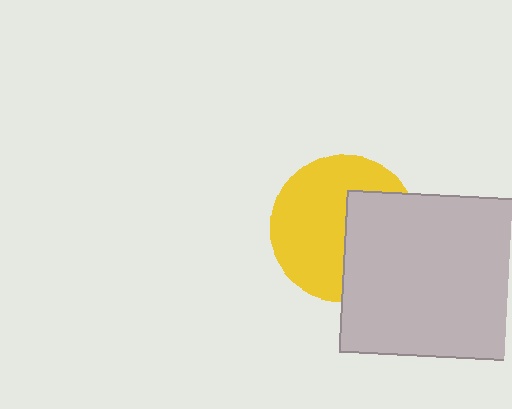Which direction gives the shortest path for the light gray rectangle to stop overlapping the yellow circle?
Moving right gives the shortest separation.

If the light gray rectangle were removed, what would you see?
You would see the complete yellow circle.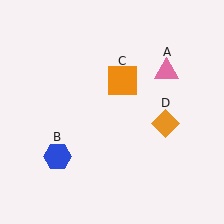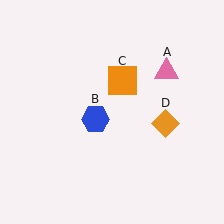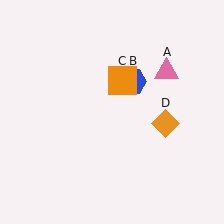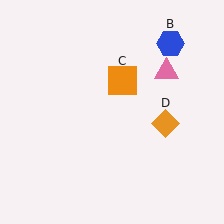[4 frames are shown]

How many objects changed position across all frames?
1 object changed position: blue hexagon (object B).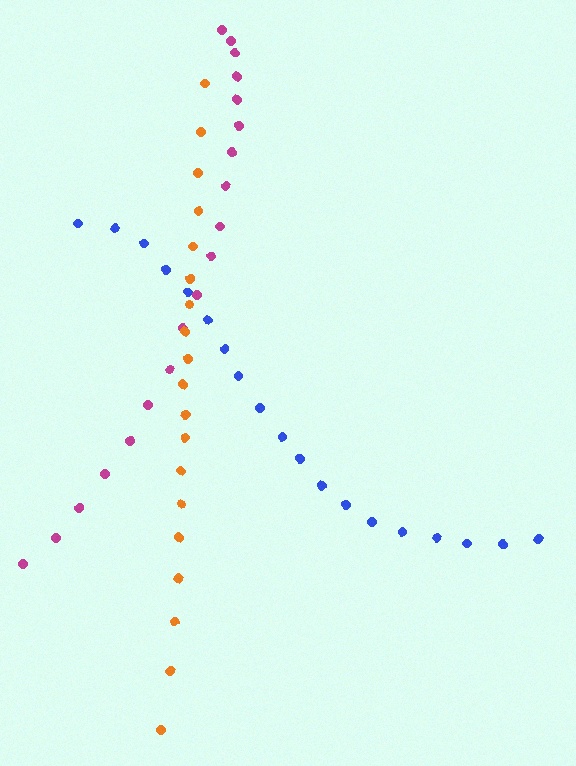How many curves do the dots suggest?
There are 3 distinct paths.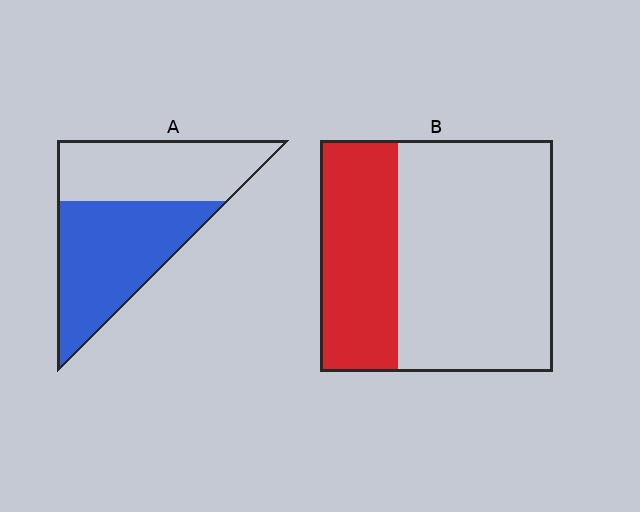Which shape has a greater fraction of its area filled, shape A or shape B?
Shape A.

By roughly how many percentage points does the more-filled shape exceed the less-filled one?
By roughly 20 percentage points (A over B).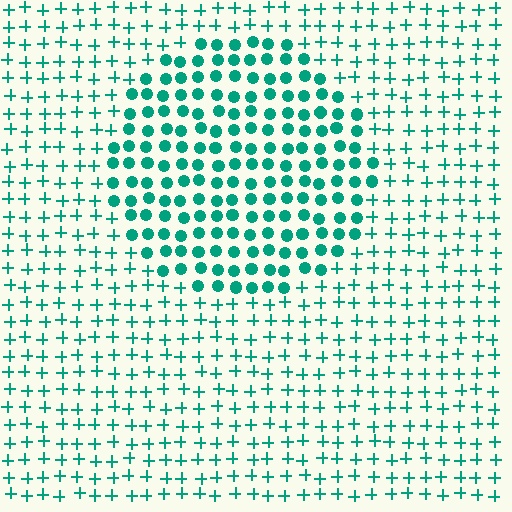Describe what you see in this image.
The image is filled with small teal elements arranged in a uniform grid. A circle-shaped region contains circles, while the surrounding area contains plus signs. The boundary is defined purely by the change in element shape.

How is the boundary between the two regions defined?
The boundary is defined by a change in element shape: circles inside vs. plus signs outside. All elements share the same color and spacing.